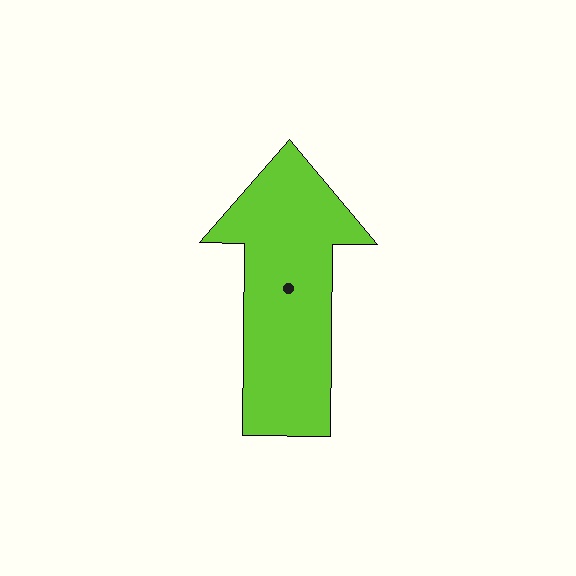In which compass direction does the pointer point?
North.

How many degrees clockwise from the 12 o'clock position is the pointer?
Approximately 1 degrees.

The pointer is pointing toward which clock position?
Roughly 12 o'clock.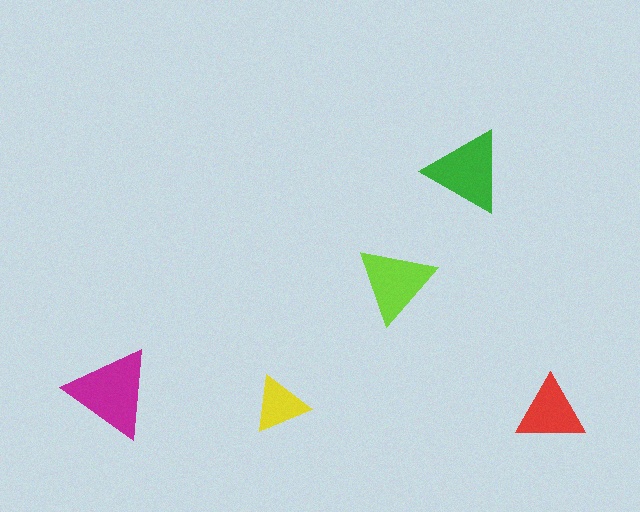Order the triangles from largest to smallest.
the magenta one, the green one, the lime one, the red one, the yellow one.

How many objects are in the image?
There are 5 objects in the image.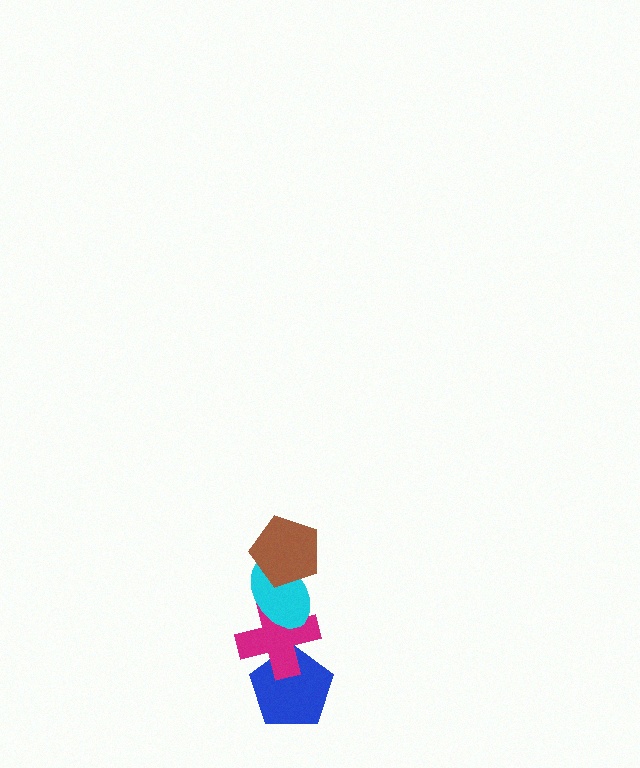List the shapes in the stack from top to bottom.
From top to bottom: the brown pentagon, the cyan ellipse, the magenta cross, the blue pentagon.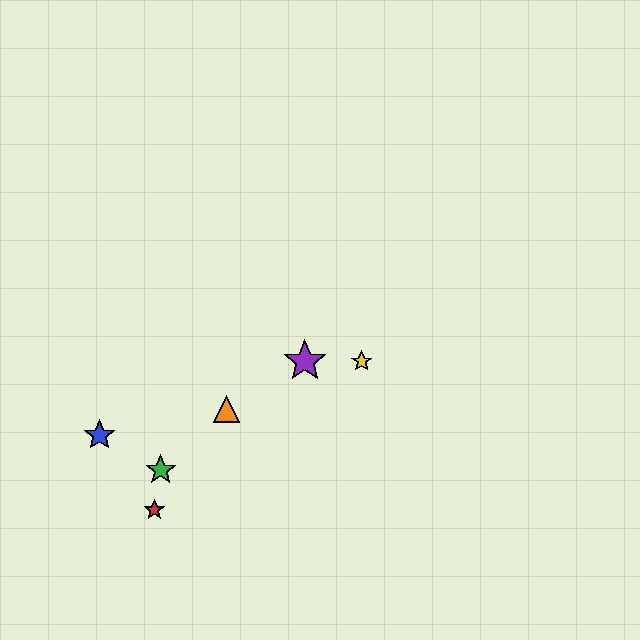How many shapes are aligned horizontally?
2 shapes (the yellow star, the purple star) are aligned horizontally.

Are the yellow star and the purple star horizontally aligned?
Yes, both are at y≈361.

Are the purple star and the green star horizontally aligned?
No, the purple star is at y≈361 and the green star is at y≈470.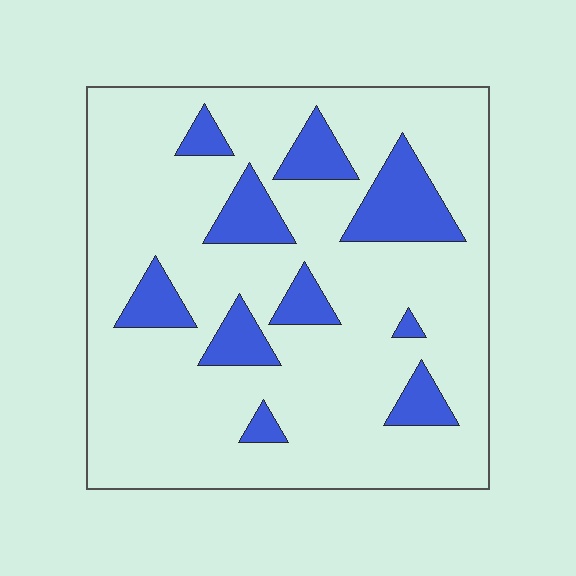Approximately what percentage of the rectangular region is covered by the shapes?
Approximately 20%.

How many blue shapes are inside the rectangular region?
10.